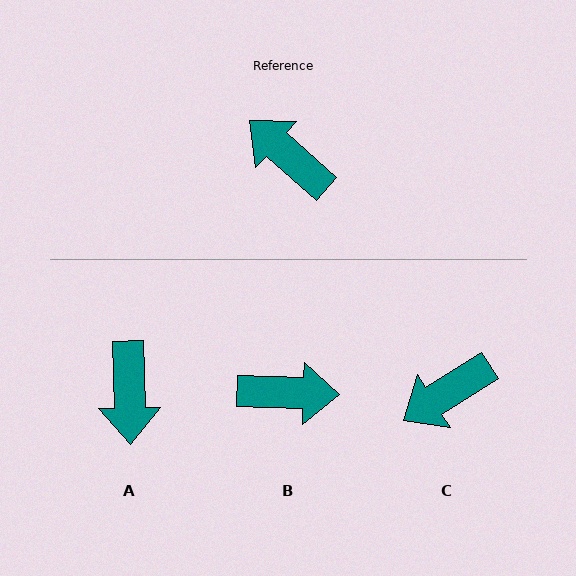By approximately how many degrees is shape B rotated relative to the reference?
Approximately 140 degrees clockwise.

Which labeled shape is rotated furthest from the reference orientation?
B, about 140 degrees away.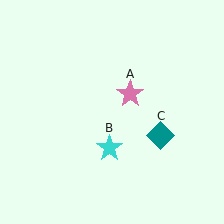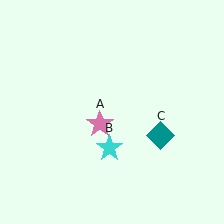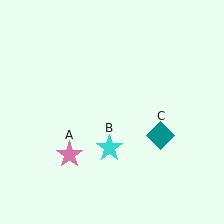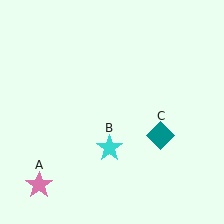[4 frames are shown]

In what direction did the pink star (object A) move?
The pink star (object A) moved down and to the left.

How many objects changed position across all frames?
1 object changed position: pink star (object A).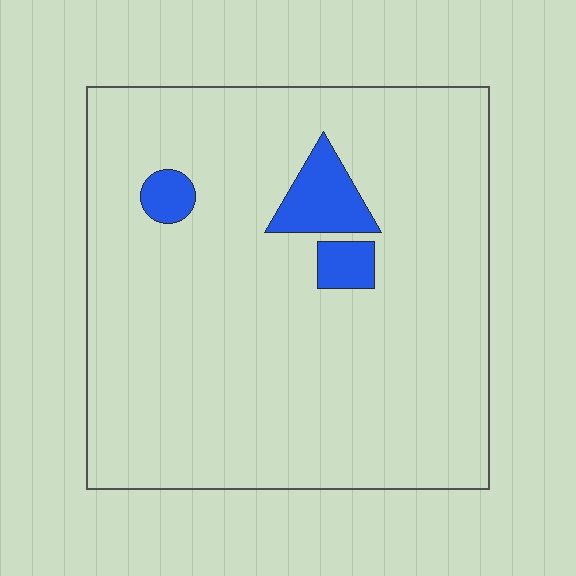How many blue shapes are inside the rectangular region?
3.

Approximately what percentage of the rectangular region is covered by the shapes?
Approximately 5%.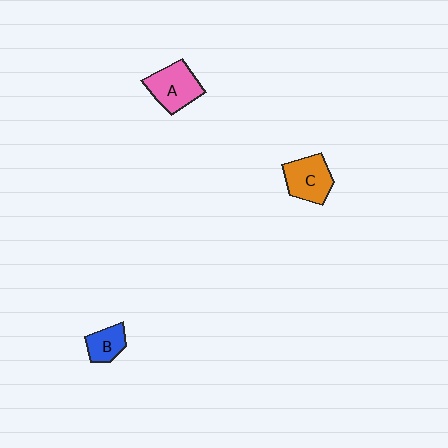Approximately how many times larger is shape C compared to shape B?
Approximately 1.6 times.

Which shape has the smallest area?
Shape B (blue).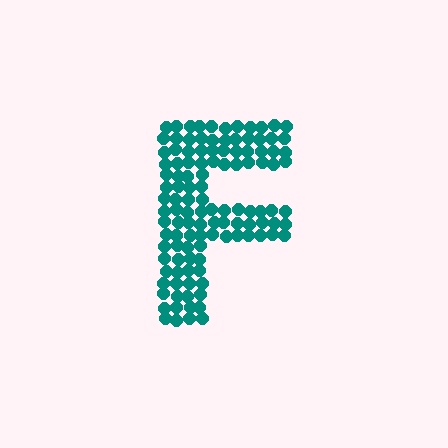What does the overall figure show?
The overall figure shows the letter F.